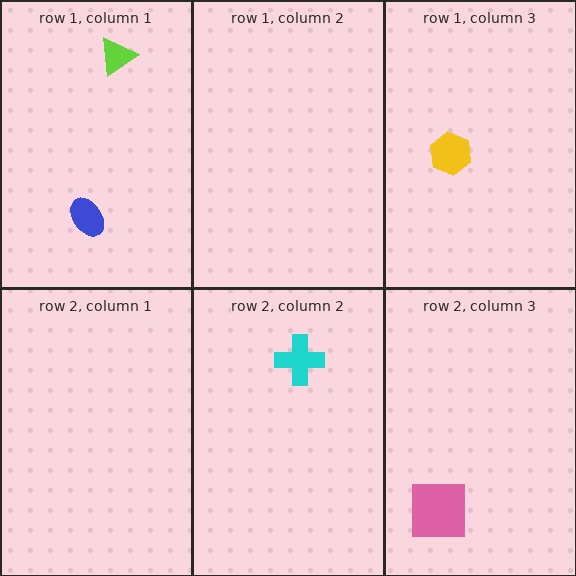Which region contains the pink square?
The row 2, column 3 region.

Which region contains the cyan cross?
The row 2, column 2 region.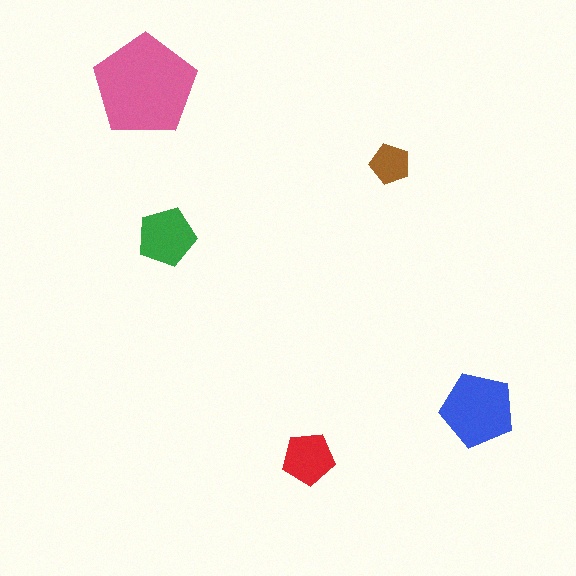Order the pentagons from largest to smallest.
the pink one, the blue one, the green one, the red one, the brown one.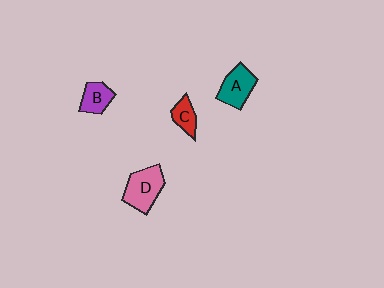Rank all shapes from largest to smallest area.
From largest to smallest: D (pink), A (teal), B (purple), C (red).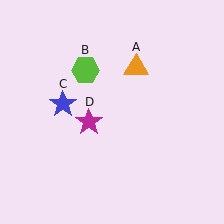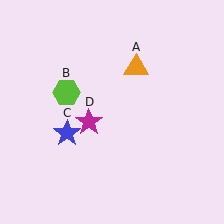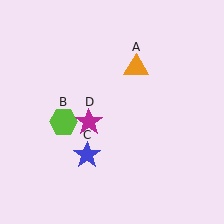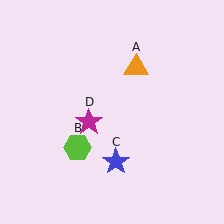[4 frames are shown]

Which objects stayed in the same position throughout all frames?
Orange triangle (object A) and magenta star (object D) remained stationary.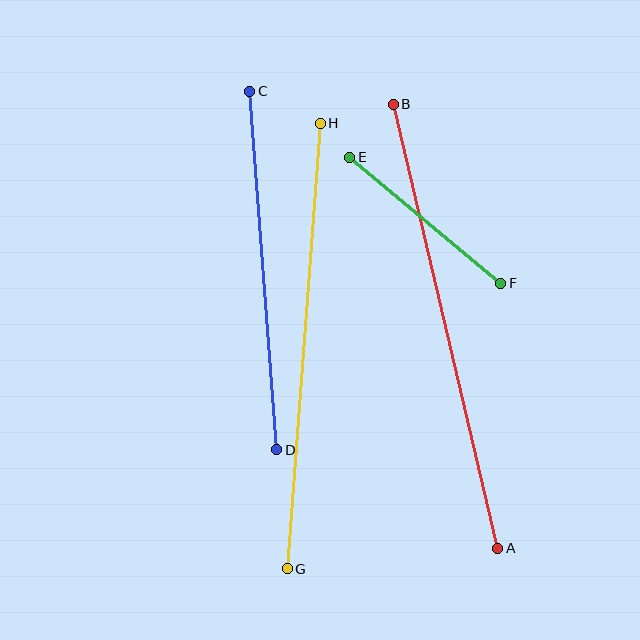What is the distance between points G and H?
The distance is approximately 447 pixels.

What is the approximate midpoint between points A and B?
The midpoint is at approximately (445, 326) pixels.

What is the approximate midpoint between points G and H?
The midpoint is at approximately (304, 346) pixels.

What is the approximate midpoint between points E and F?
The midpoint is at approximately (425, 220) pixels.